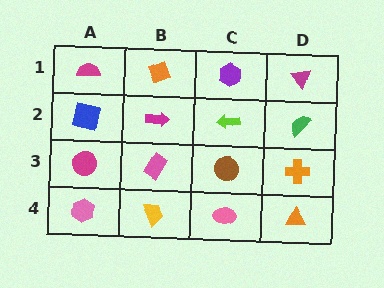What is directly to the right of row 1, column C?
A magenta triangle.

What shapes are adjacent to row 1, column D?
A green semicircle (row 2, column D), a purple hexagon (row 1, column C).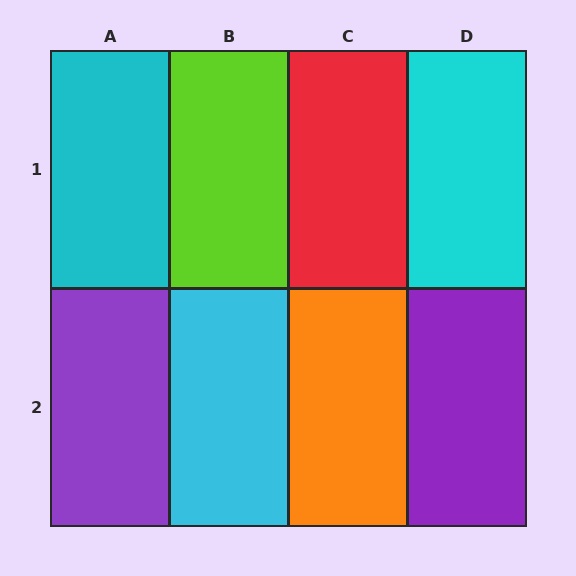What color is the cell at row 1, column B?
Lime.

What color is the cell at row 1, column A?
Cyan.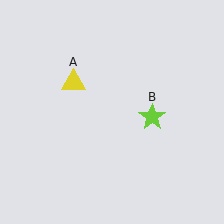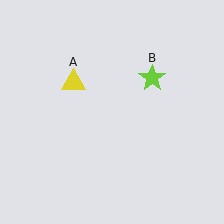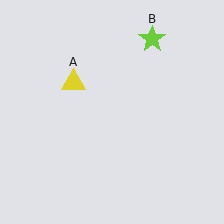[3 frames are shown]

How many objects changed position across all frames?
1 object changed position: lime star (object B).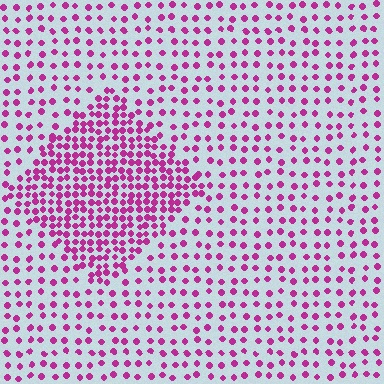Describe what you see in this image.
The image contains small magenta elements arranged at two different densities. A diamond-shaped region is visible where the elements are more densely packed than the surrounding area.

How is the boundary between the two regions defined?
The boundary is defined by a change in element density (approximately 2.3x ratio). All elements are the same color, size, and shape.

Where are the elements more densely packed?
The elements are more densely packed inside the diamond boundary.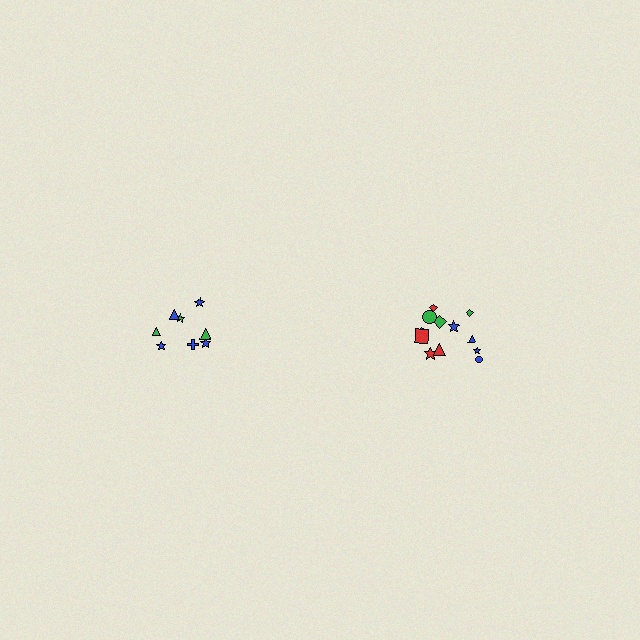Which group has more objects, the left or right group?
The right group.